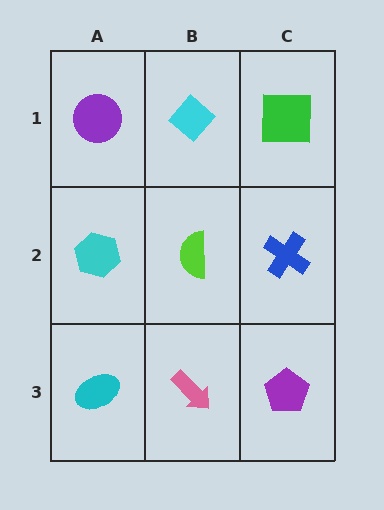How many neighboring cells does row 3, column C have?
2.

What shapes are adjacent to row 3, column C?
A blue cross (row 2, column C), a pink arrow (row 3, column B).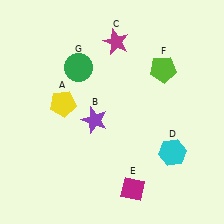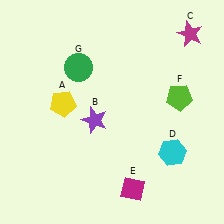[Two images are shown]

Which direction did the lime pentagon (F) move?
The lime pentagon (F) moved down.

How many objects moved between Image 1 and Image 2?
2 objects moved between the two images.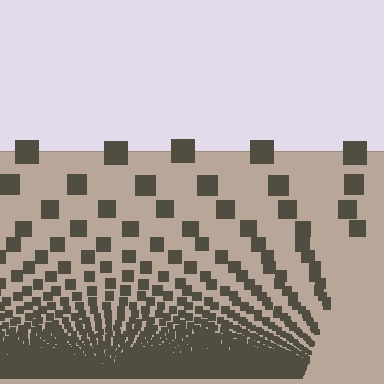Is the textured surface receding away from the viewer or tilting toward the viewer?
The surface appears to tilt toward the viewer. Texture elements get larger and sparser toward the top.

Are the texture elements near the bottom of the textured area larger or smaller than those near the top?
Smaller. The gradient is inverted — elements near the bottom are smaller and denser.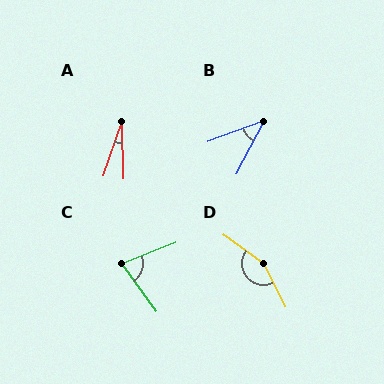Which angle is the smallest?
A, at approximately 20 degrees.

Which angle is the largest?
D, at approximately 151 degrees.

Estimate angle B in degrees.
Approximately 42 degrees.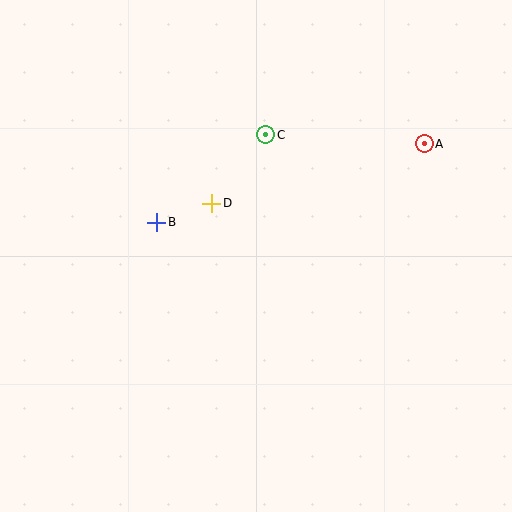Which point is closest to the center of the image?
Point D at (212, 203) is closest to the center.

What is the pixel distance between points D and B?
The distance between D and B is 58 pixels.